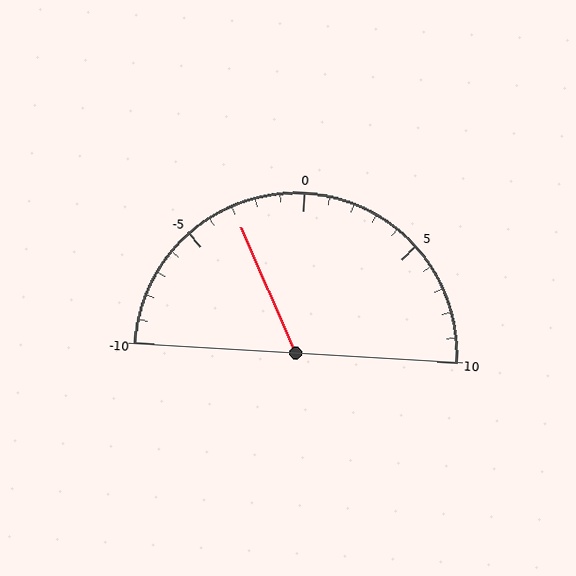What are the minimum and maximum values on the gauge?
The gauge ranges from -10 to 10.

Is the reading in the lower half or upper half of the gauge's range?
The reading is in the lower half of the range (-10 to 10).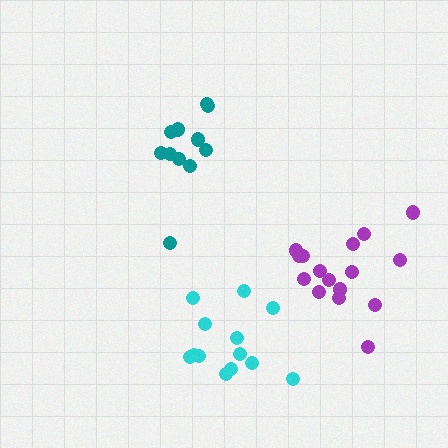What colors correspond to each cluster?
The clusters are colored: cyan, teal, purple.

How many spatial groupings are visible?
There are 3 spatial groupings.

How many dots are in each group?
Group 1: 13 dots, Group 2: 11 dots, Group 3: 16 dots (40 total).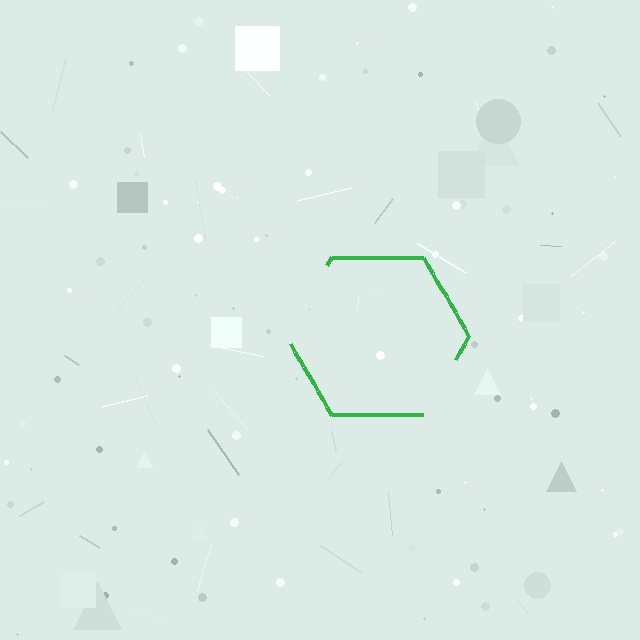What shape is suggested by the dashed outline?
The dashed outline suggests a hexagon.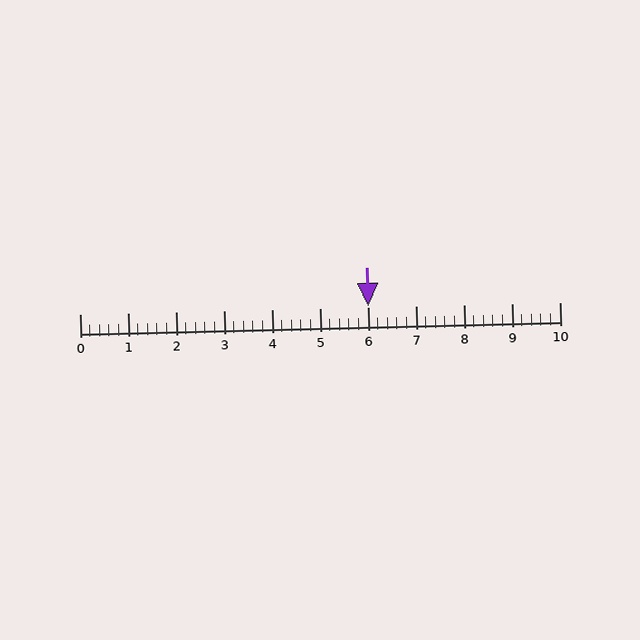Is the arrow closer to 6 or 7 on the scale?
The arrow is closer to 6.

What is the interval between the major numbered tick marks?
The major tick marks are spaced 1 units apart.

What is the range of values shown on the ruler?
The ruler shows values from 0 to 10.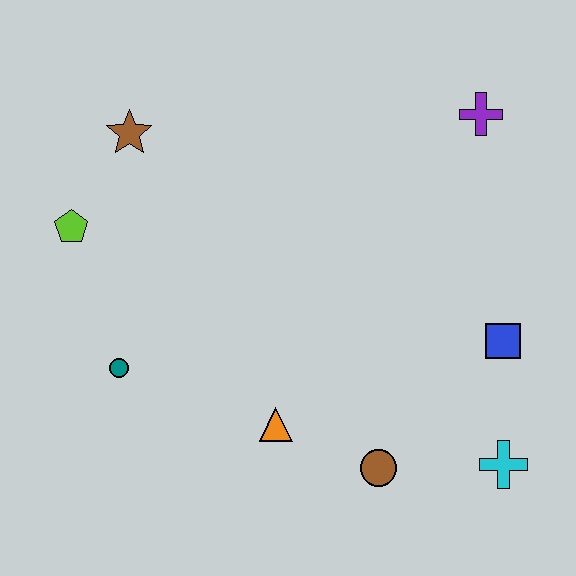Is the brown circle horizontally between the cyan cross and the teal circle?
Yes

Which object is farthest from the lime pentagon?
The cyan cross is farthest from the lime pentagon.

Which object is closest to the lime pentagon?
The brown star is closest to the lime pentagon.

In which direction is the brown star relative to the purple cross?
The brown star is to the left of the purple cross.